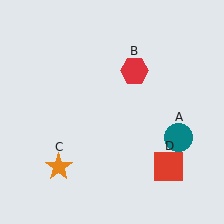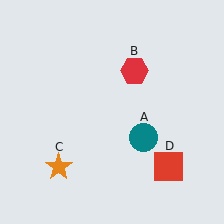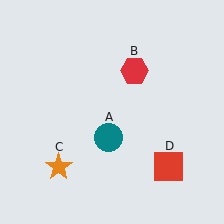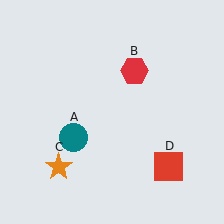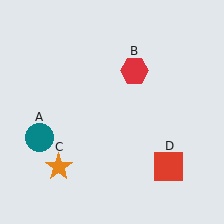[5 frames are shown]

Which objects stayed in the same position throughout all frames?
Red hexagon (object B) and orange star (object C) and red square (object D) remained stationary.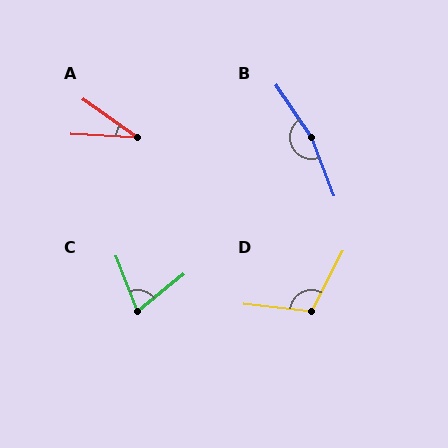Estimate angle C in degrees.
Approximately 73 degrees.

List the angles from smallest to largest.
A (32°), C (73°), D (111°), B (167°).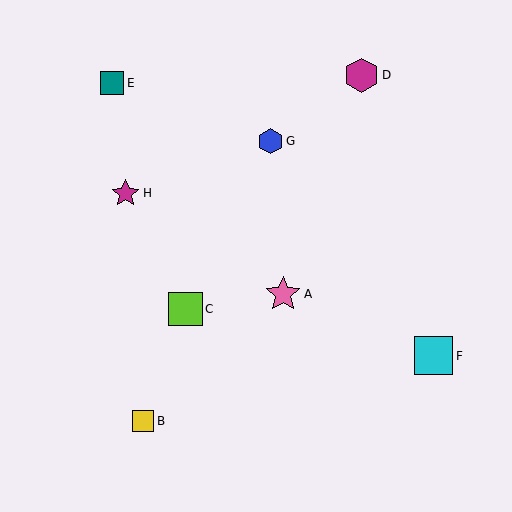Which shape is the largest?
The cyan square (labeled F) is the largest.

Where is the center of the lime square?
The center of the lime square is at (186, 309).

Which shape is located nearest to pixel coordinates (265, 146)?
The blue hexagon (labeled G) at (271, 141) is nearest to that location.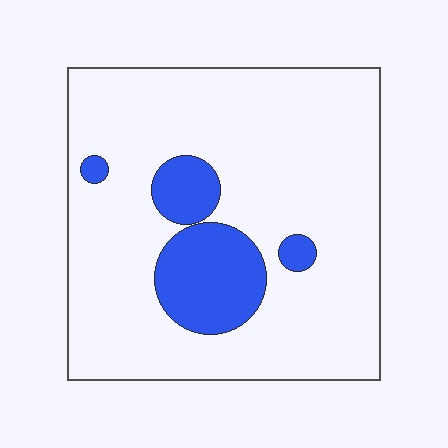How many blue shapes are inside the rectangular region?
4.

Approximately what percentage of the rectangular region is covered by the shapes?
Approximately 15%.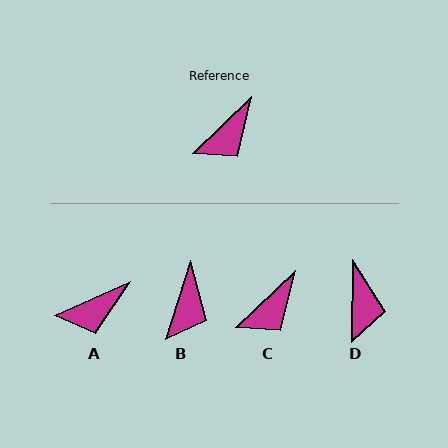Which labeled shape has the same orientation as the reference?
C.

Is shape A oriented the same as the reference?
No, it is off by about 20 degrees.